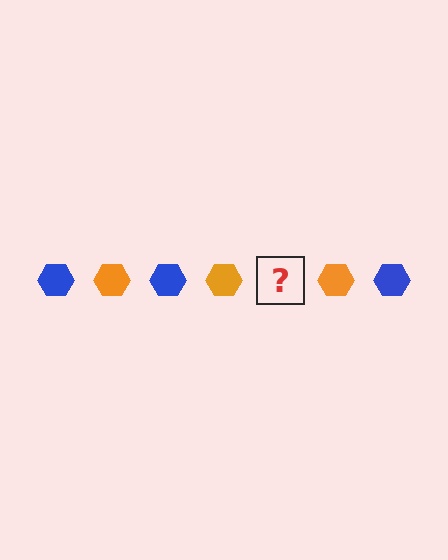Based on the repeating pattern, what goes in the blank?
The blank should be a blue hexagon.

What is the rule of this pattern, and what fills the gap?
The rule is that the pattern cycles through blue, orange hexagons. The gap should be filled with a blue hexagon.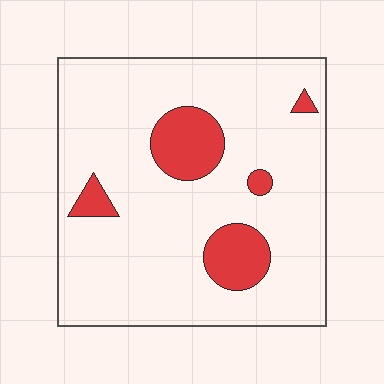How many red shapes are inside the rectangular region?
5.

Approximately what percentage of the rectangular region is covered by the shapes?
Approximately 15%.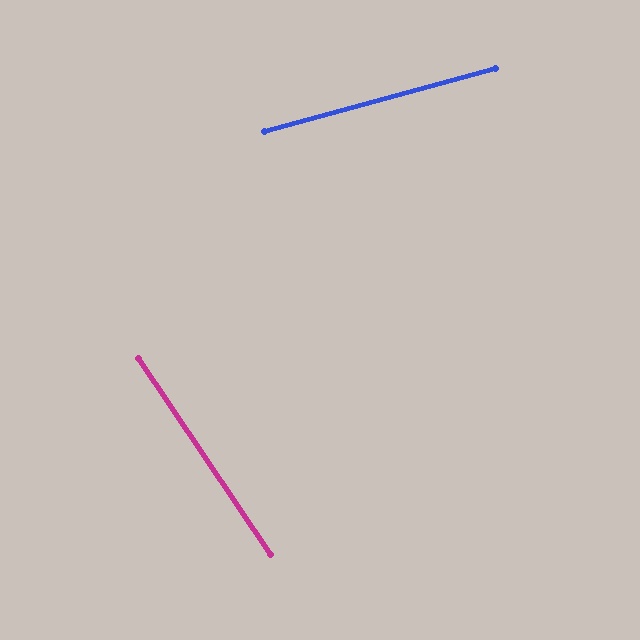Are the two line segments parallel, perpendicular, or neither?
Neither parallel nor perpendicular — they differ by about 71°.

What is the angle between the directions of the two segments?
Approximately 71 degrees.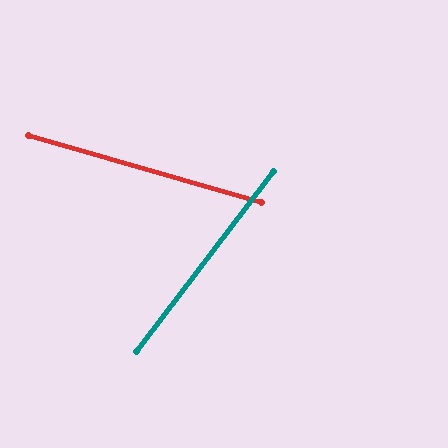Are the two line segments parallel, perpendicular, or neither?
Neither parallel nor perpendicular — they differ by about 69°.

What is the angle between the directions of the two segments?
Approximately 69 degrees.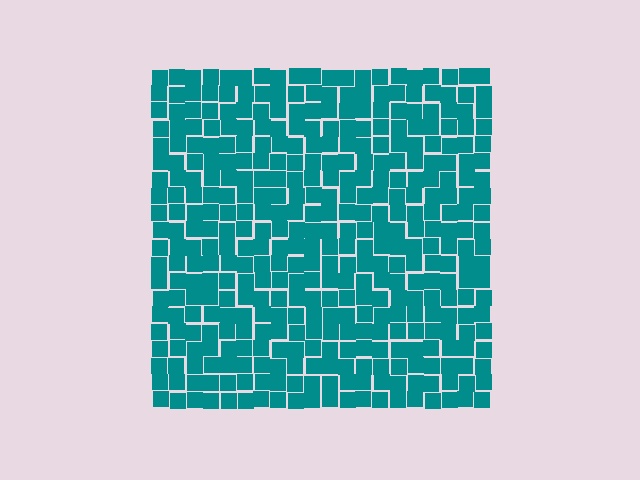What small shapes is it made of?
It is made of small squares.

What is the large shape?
The large shape is a square.